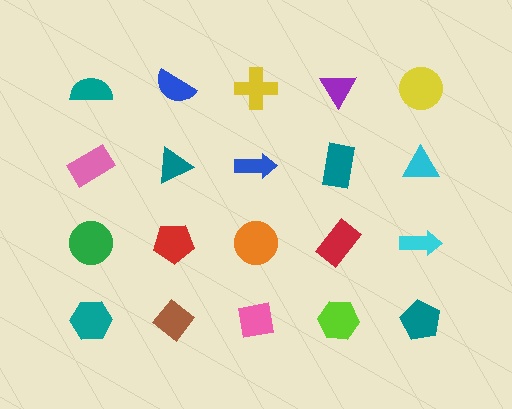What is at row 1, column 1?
A teal semicircle.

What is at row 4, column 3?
A pink square.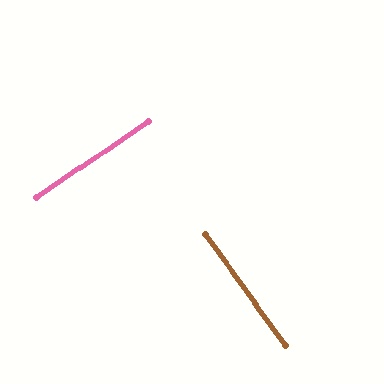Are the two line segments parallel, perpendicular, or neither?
Perpendicular — they meet at approximately 89°.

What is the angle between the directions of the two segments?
Approximately 89 degrees.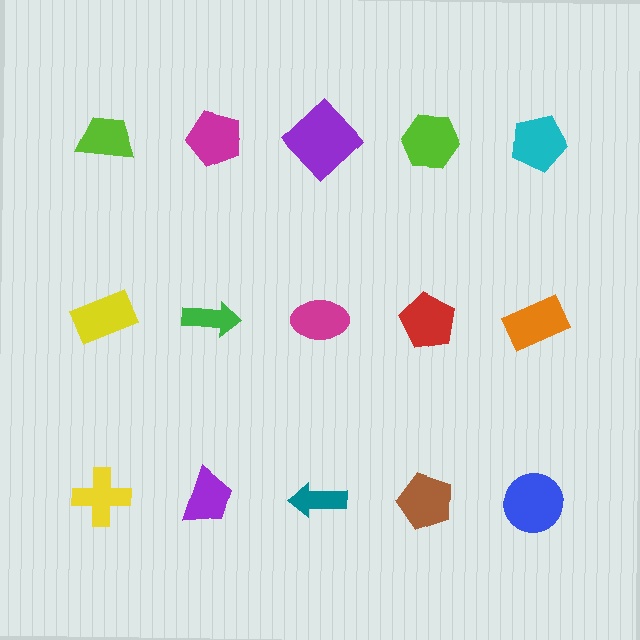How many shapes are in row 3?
5 shapes.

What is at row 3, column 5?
A blue circle.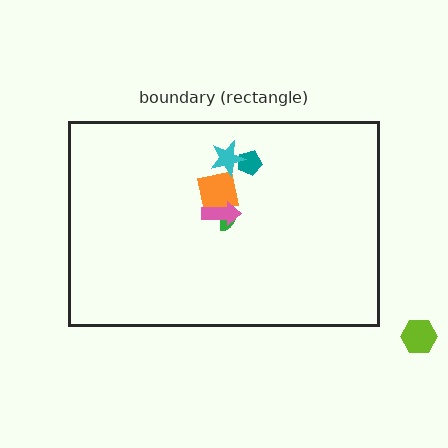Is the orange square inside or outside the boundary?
Inside.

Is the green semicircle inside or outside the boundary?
Inside.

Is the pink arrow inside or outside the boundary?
Inside.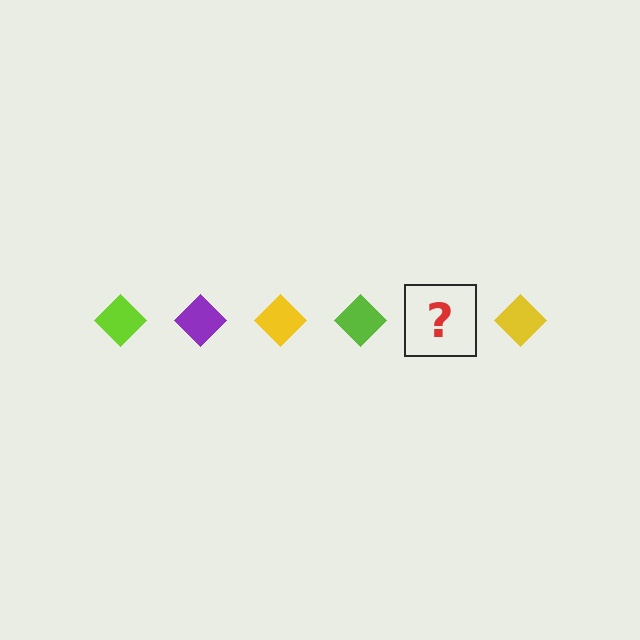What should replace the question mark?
The question mark should be replaced with a purple diamond.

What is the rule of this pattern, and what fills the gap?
The rule is that the pattern cycles through lime, purple, yellow diamonds. The gap should be filled with a purple diamond.